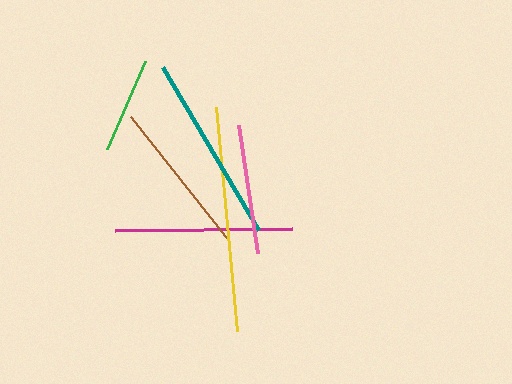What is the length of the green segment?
The green segment is approximately 96 pixels long.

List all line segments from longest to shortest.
From longest to shortest: yellow, teal, magenta, brown, pink, green.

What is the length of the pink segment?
The pink segment is approximately 130 pixels long.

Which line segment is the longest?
The yellow line is the longest at approximately 225 pixels.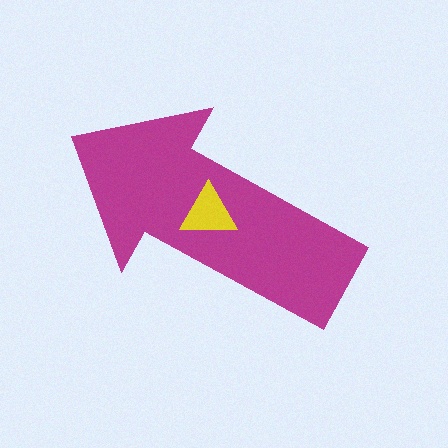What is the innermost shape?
The yellow triangle.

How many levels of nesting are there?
2.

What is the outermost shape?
The magenta arrow.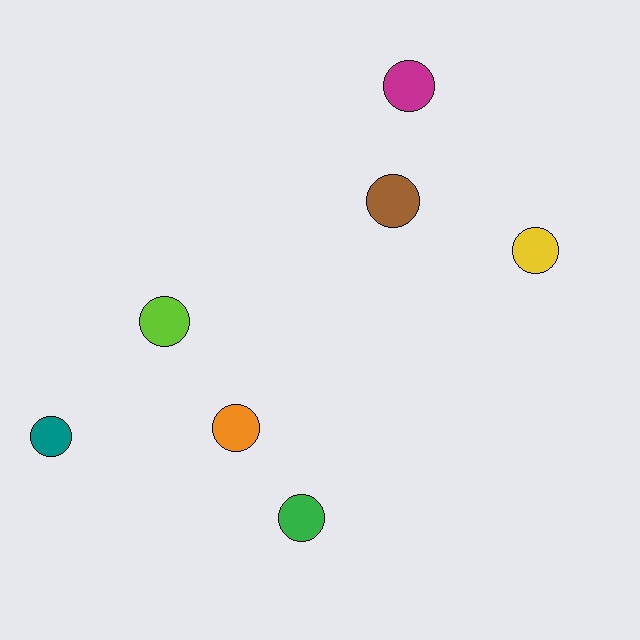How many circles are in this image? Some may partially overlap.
There are 7 circles.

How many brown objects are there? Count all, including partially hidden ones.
There is 1 brown object.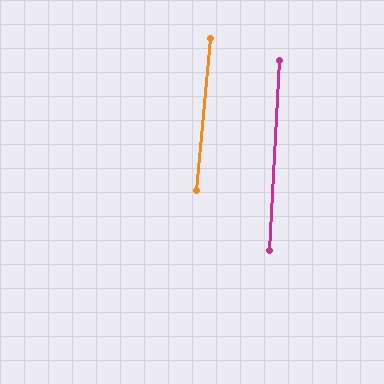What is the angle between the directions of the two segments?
Approximately 2 degrees.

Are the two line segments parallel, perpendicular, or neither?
Parallel — their directions differ by only 2.0°.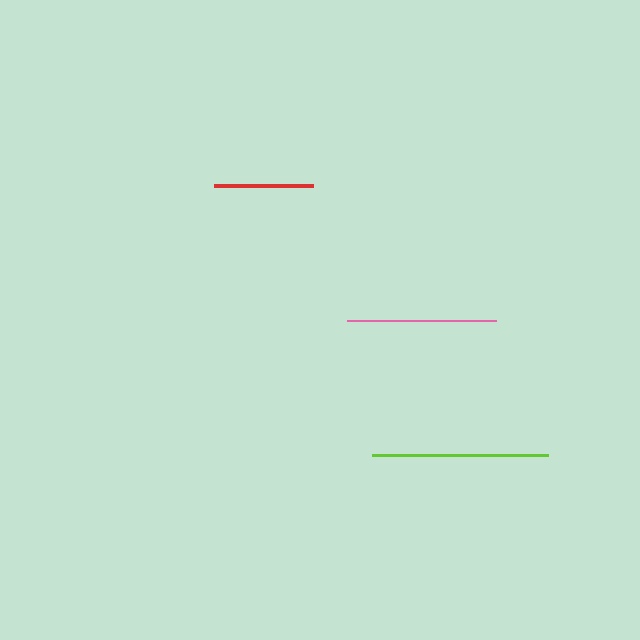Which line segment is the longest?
The lime line is the longest at approximately 176 pixels.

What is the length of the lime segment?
The lime segment is approximately 176 pixels long.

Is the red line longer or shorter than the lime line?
The lime line is longer than the red line.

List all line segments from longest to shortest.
From longest to shortest: lime, pink, red.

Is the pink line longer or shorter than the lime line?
The lime line is longer than the pink line.